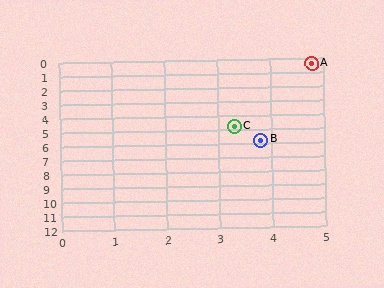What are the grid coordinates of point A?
Point A is at approximately (4.8, 0.4).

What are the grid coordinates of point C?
Point C is at approximately (3.3, 4.8).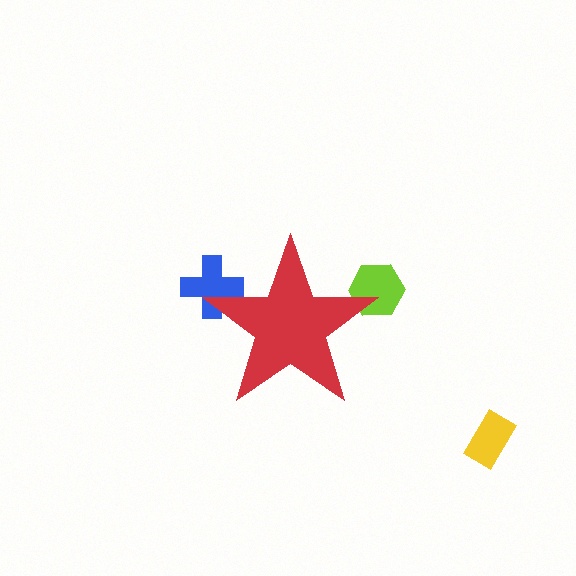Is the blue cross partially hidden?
Yes, the blue cross is partially hidden behind the red star.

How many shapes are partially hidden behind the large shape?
2 shapes are partially hidden.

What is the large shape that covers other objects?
A red star.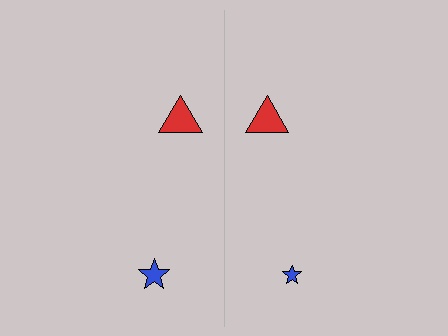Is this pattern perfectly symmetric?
No, the pattern is not perfectly symmetric. The blue star on the right side has a different size than its mirror counterpart.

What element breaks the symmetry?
The blue star on the right side has a different size than its mirror counterpart.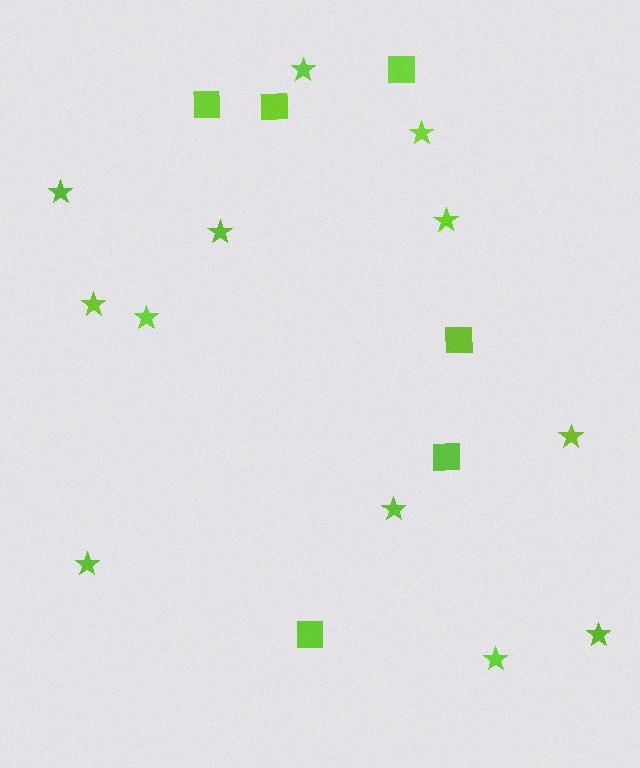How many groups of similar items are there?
There are 2 groups: one group of squares (6) and one group of stars (12).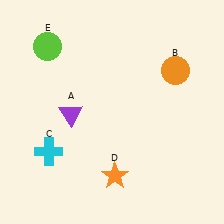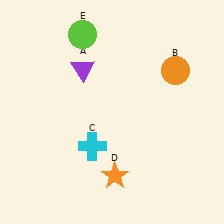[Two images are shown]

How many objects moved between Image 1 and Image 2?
3 objects moved between the two images.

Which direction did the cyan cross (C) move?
The cyan cross (C) moved right.